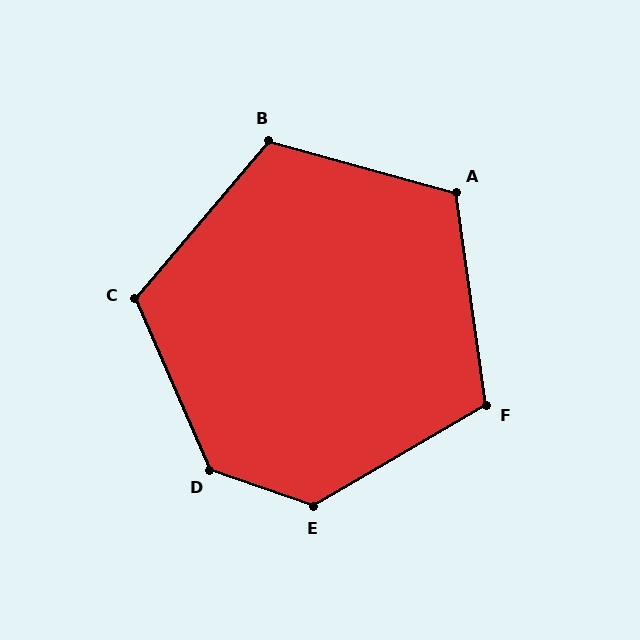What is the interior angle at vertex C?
Approximately 116 degrees (obtuse).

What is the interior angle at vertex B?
Approximately 115 degrees (obtuse).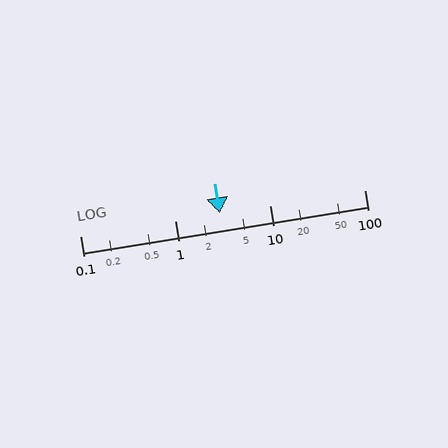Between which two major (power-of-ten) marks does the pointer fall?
The pointer is between 1 and 10.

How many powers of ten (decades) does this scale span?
The scale spans 3 decades, from 0.1 to 100.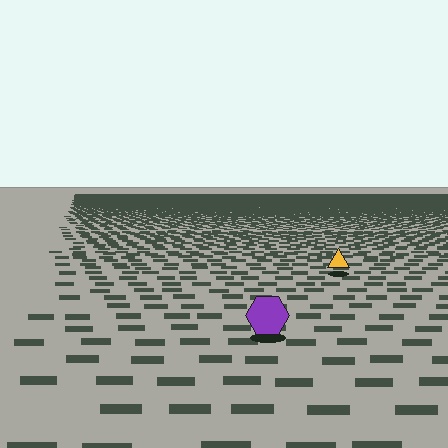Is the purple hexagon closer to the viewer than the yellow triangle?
Yes. The purple hexagon is closer — you can tell from the texture gradient: the ground texture is coarser near it.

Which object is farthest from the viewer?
The yellow triangle is farthest from the viewer. It appears smaller and the ground texture around it is denser.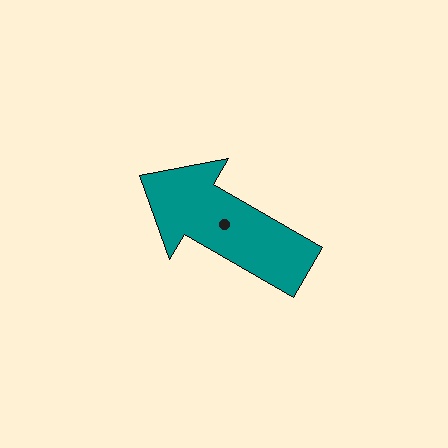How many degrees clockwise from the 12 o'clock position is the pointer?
Approximately 300 degrees.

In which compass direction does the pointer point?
Northwest.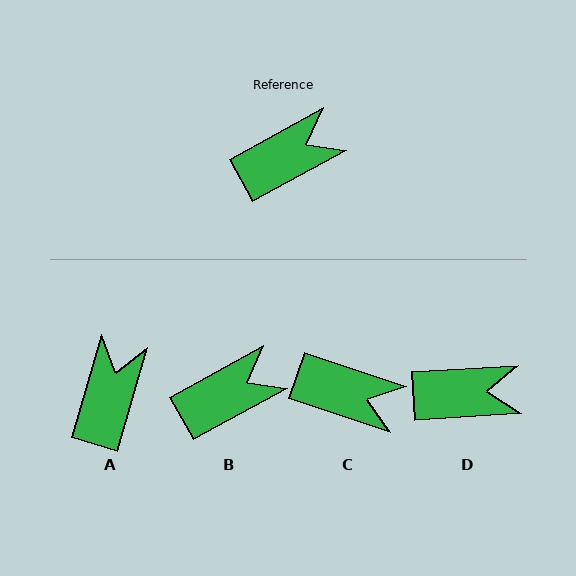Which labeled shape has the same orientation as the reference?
B.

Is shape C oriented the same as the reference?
No, it is off by about 47 degrees.